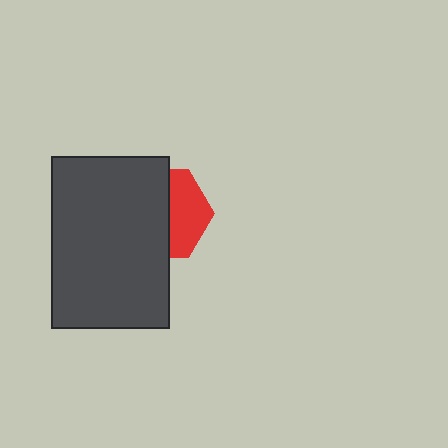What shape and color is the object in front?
The object in front is a dark gray rectangle.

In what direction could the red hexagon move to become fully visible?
The red hexagon could move right. That would shift it out from behind the dark gray rectangle entirely.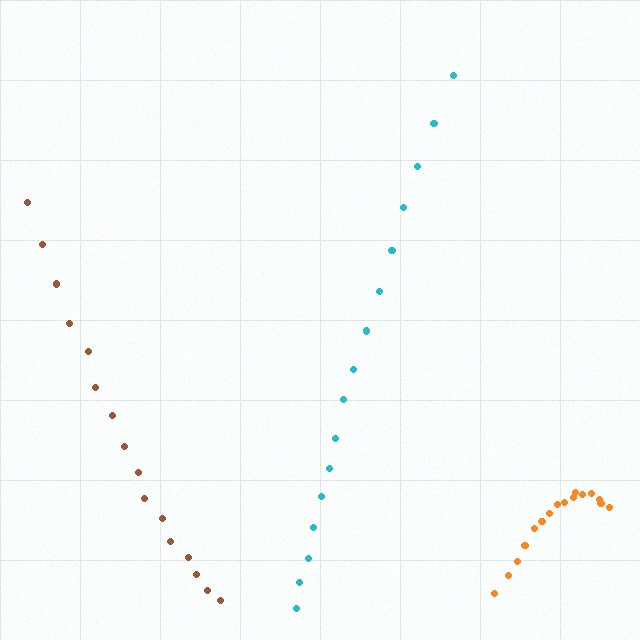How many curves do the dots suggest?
There are 3 distinct paths.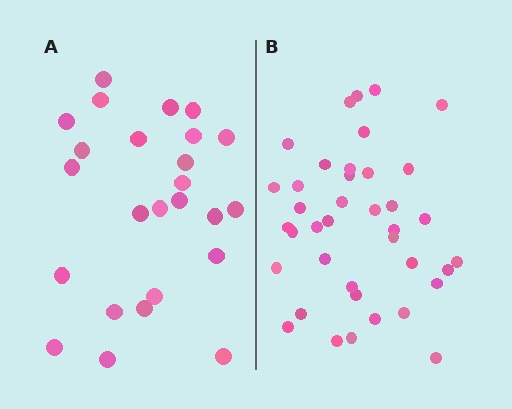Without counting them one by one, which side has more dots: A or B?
Region B (the right region) has more dots.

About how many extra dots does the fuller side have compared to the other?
Region B has approximately 15 more dots than region A.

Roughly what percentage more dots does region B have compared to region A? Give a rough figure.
About 55% more.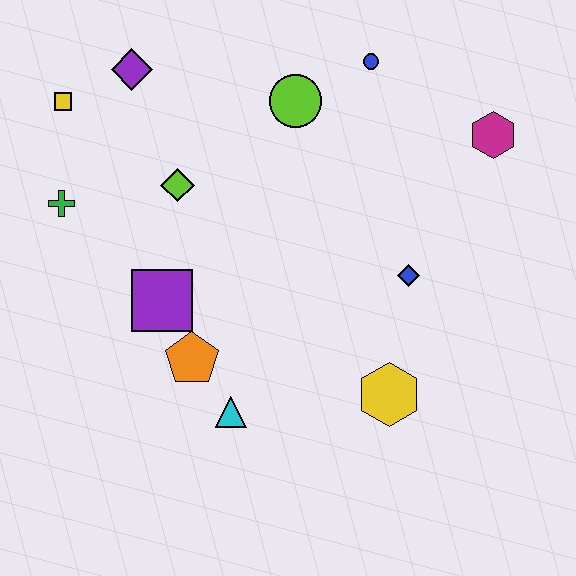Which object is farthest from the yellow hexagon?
The yellow square is farthest from the yellow hexagon.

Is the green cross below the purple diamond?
Yes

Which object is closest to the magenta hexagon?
The blue circle is closest to the magenta hexagon.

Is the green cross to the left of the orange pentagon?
Yes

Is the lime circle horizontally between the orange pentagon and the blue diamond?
Yes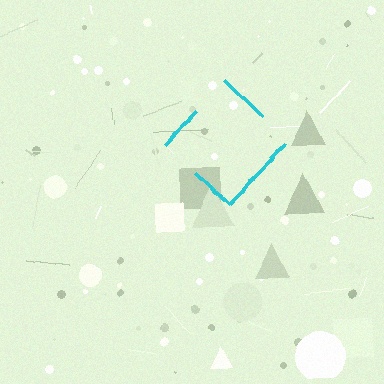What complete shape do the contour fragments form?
The contour fragments form a diamond.